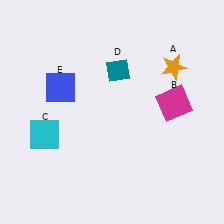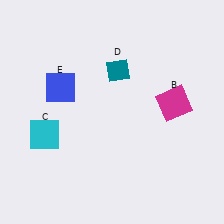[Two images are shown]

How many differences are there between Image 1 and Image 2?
There is 1 difference between the two images.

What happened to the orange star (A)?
The orange star (A) was removed in Image 2. It was in the top-right area of Image 1.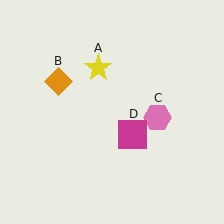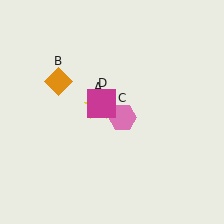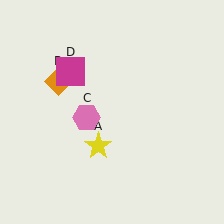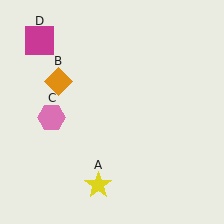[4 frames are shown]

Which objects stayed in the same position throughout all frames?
Orange diamond (object B) remained stationary.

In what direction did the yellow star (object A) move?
The yellow star (object A) moved down.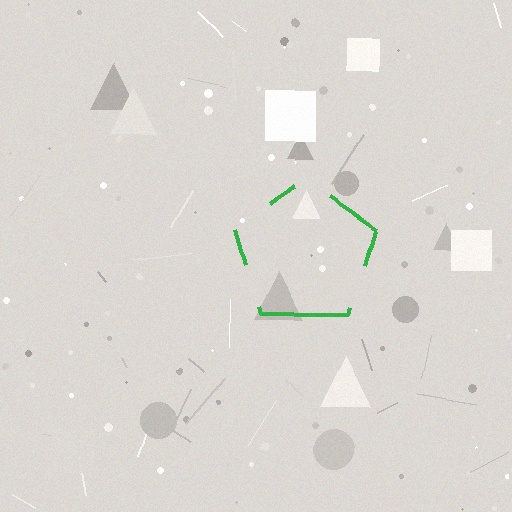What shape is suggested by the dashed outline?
The dashed outline suggests a pentagon.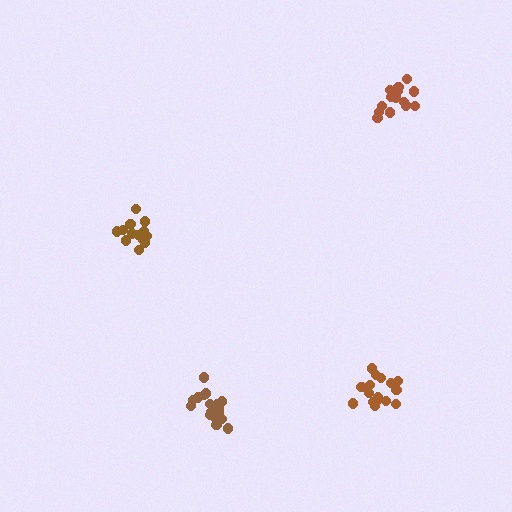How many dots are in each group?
Group 1: 20 dots, Group 2: 17 dots, Group 3: 15 dots, Group 4: 14 dots (66 total).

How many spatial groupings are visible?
There are 4 spatial groupings.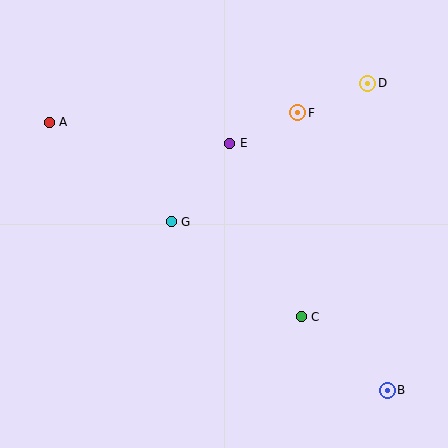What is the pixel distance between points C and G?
The distance between C and G is 161 pixels.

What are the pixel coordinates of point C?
Point C is at (301, 317).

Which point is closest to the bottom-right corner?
Point B is closest to the bottom-right corner.